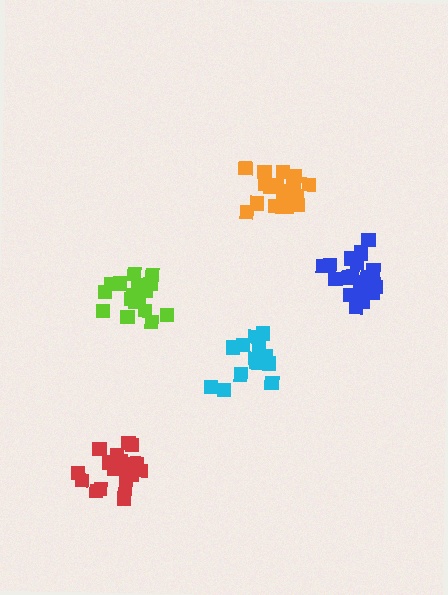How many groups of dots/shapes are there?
There are 5 groups.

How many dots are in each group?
Group 1: 20 dots, Group 2: 20 dots, Group 3: 17 dots, Group 4: 15 dots, Group 5: 20 dots (92 total).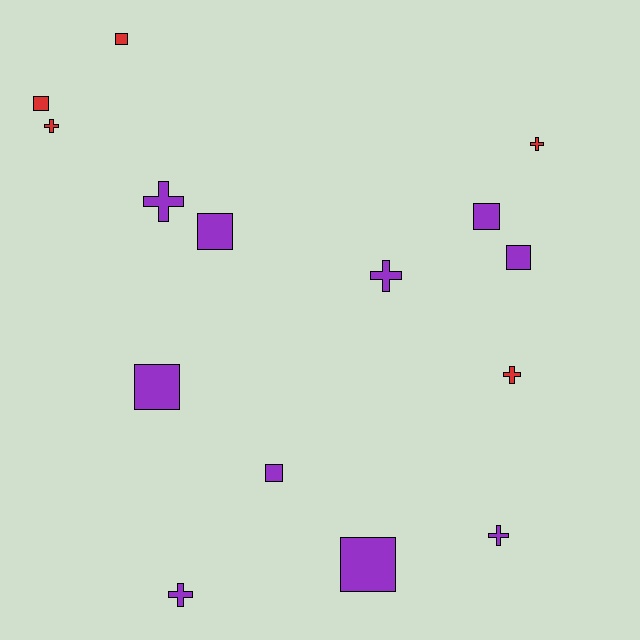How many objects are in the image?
There are 15 objects.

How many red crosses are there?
There are 3 red crosses.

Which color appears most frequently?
Purple, with 10 objects.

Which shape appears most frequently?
Square, with 8 objects.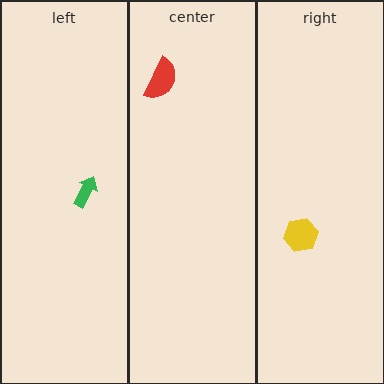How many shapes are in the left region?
1.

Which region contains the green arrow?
The left region.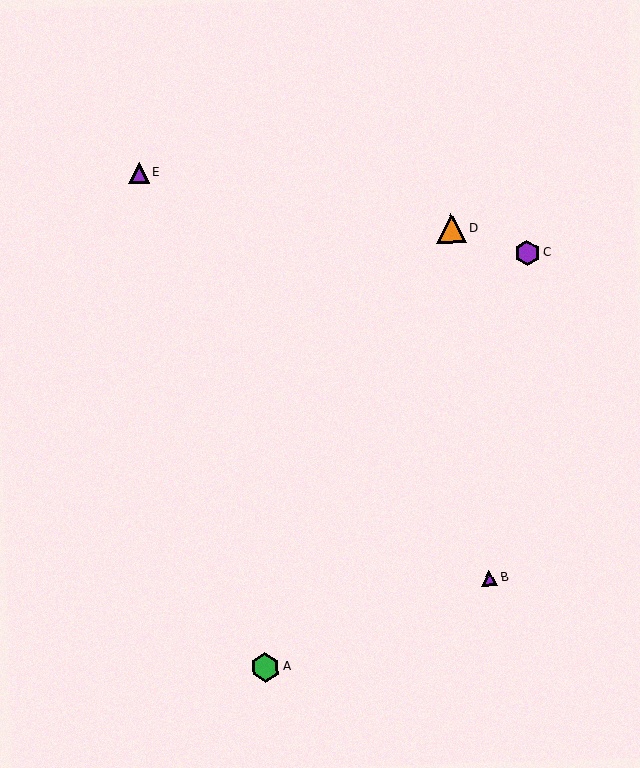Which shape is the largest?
The green hexagon (labeled A) is the largest.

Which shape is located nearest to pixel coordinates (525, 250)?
The purple hexagon (labeled C) at (527, 253) is nearest to that location.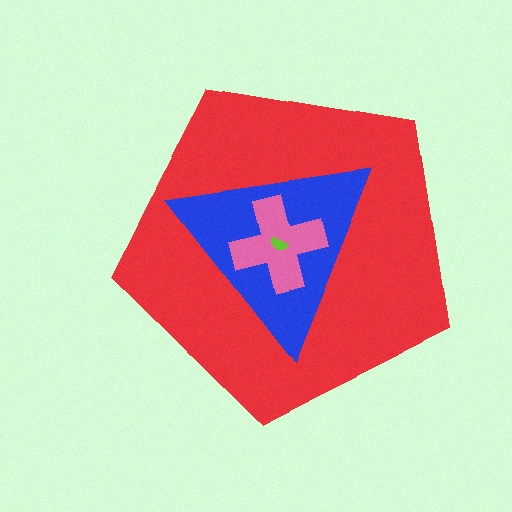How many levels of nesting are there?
4.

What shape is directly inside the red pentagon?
The blue triangle.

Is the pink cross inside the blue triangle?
Yes.